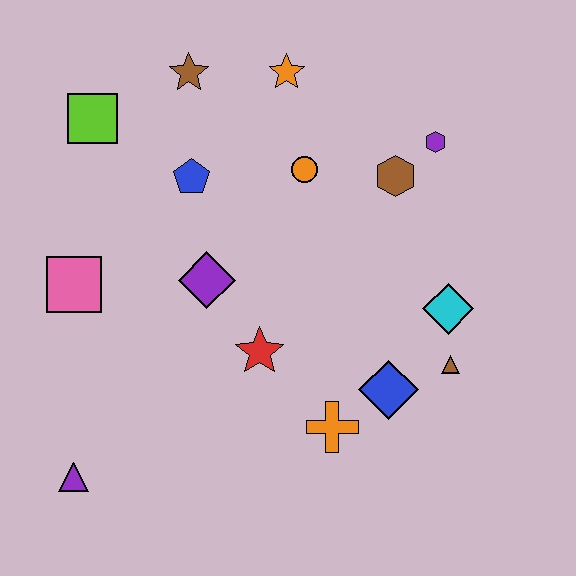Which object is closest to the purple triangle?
The pink square is closest to the purple triangle.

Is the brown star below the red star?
No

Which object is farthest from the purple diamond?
The purple hexagon is farthest from the purple diamond.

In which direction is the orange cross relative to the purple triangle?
The orange cross is to the right of the purple triangle.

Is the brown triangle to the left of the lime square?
No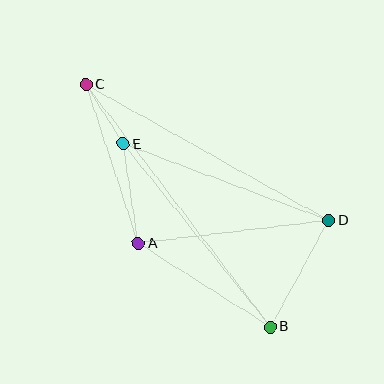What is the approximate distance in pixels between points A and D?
The distance between A and D is approximately 192 pixels.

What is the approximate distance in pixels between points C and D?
The distance between C and D is approximately 278 pixels.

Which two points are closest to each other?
Points C and E are closest to each other.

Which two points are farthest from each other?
Points B and C are farthest from each other.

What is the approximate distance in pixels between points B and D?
The distance between B and D is approximately 121 pixels.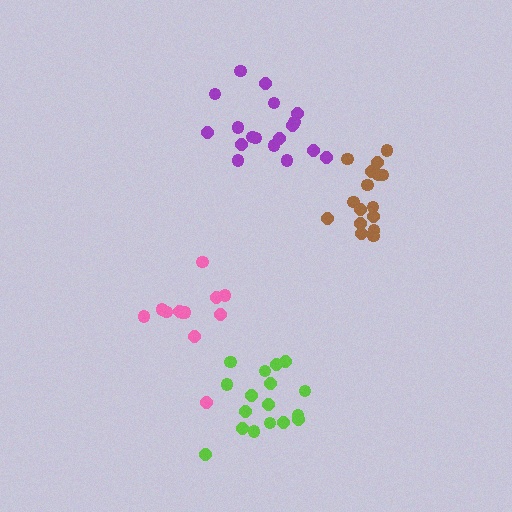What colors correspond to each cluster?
The clusters are colored: brown, lime, pink, purple.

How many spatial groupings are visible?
There are 4 spatial groupings.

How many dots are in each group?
Group 1: 16 dots, Group 2: 17 dots, Group 3: 12 dots, Group 4: 18 dots (63 total).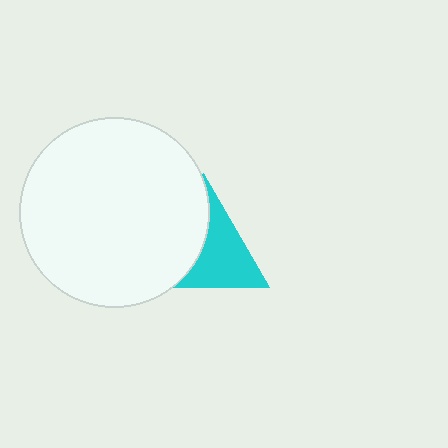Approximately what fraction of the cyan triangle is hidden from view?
Roughly 47% of the cyan triangle is hidden behind the white circle.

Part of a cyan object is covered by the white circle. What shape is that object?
It is a triangle.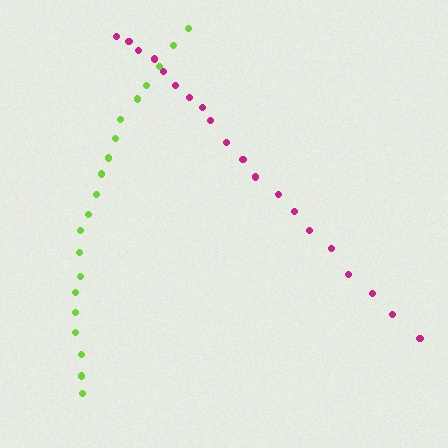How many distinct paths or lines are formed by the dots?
There are 2 distinct paths.